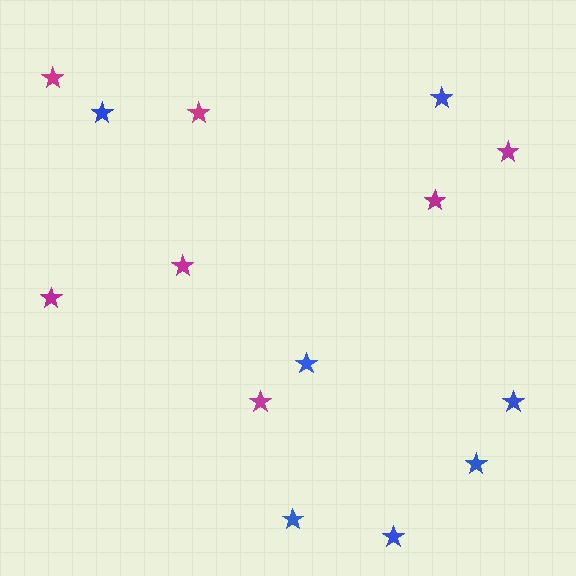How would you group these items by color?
There are 2 groups: one group of magenta stars (7) and one group of blue stars (7).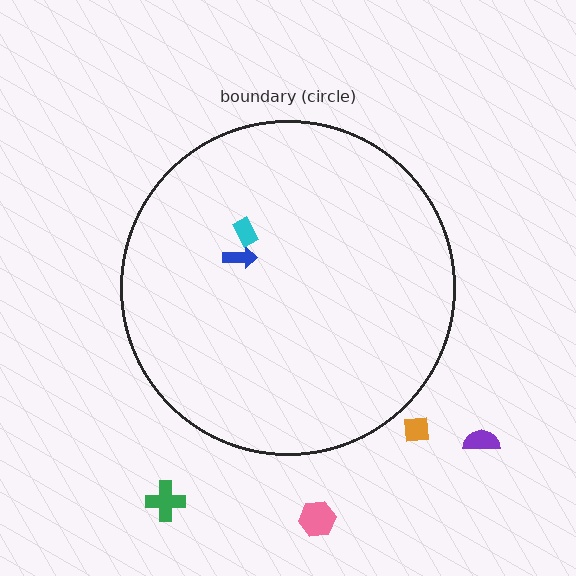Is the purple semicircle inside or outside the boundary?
Outside.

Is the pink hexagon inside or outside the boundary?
Outside.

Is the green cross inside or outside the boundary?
Outside.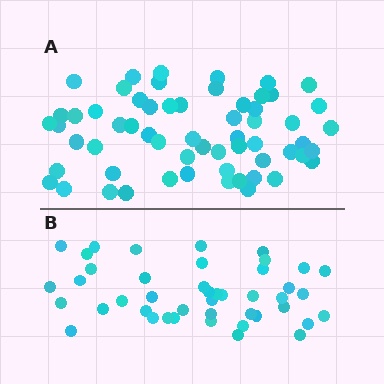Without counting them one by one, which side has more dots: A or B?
Region A (the top region) has more dots.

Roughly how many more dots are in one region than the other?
Region A has approximately 15 more dots than region B.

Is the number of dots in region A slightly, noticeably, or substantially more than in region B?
Region A has noticeably more, but not dramatically so. The ratio is roughly 1.4 to 1.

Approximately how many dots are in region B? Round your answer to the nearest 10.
About 40 dots. (The exact count is 44, which rounds to 40.)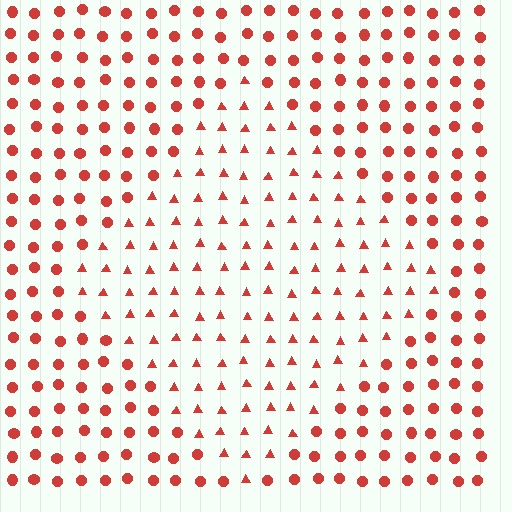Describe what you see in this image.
The image is filled with small red elements arranged in a uniform grid. A diamond-shaped region contains triangles, while the surrounding area contains circles. The boundary is defined purely by the change in element shape.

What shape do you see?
I see a diamond.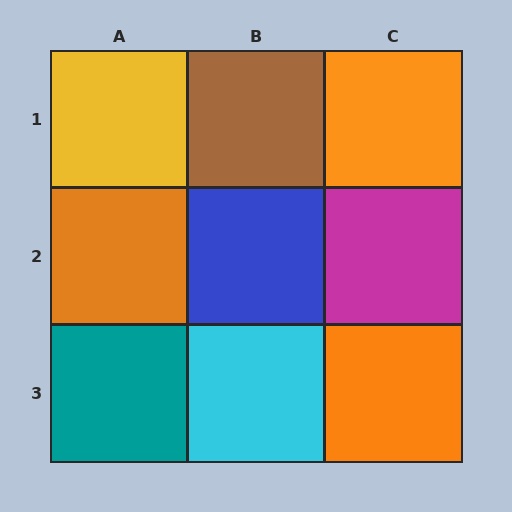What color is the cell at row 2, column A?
Orange.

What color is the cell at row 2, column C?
Magenta.